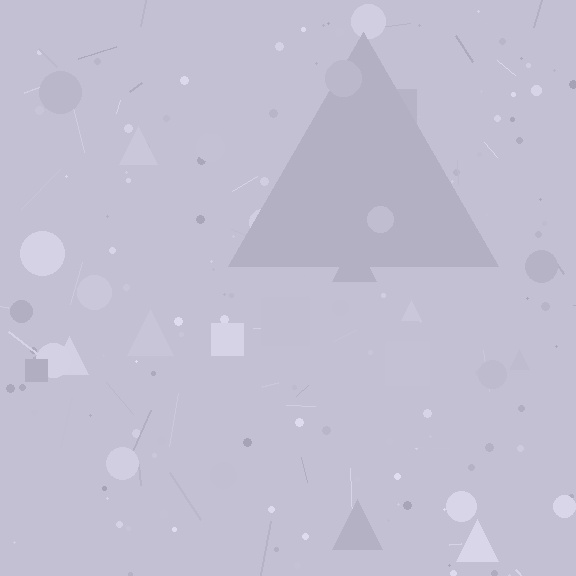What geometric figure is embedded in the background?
A triangle is embedded in the background.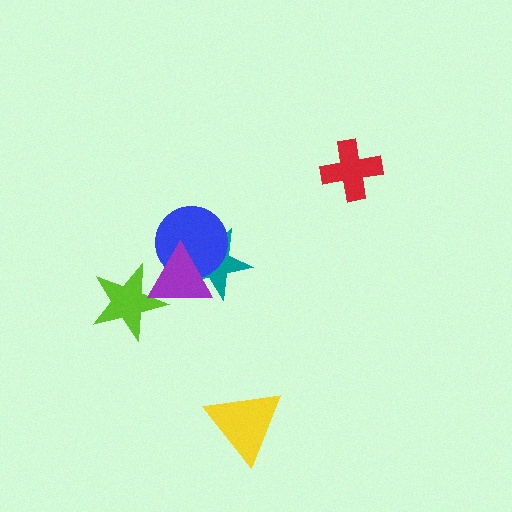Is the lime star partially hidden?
Yes, it is partially covered by another shape.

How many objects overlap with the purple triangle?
3 objects overlap with the purple triangle.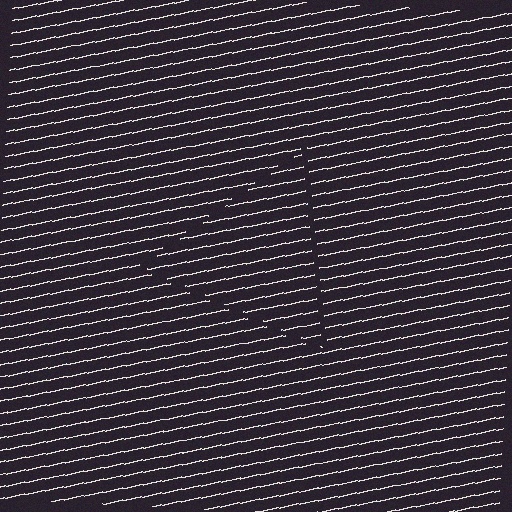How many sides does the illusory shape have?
3 sides — the line-ends trace a triangle.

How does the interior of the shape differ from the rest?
The interior of the shape contains the same grating, shifted by half a period — the contour is defined by the phase discontinuity where line-ends from the inner and outer gratings abut.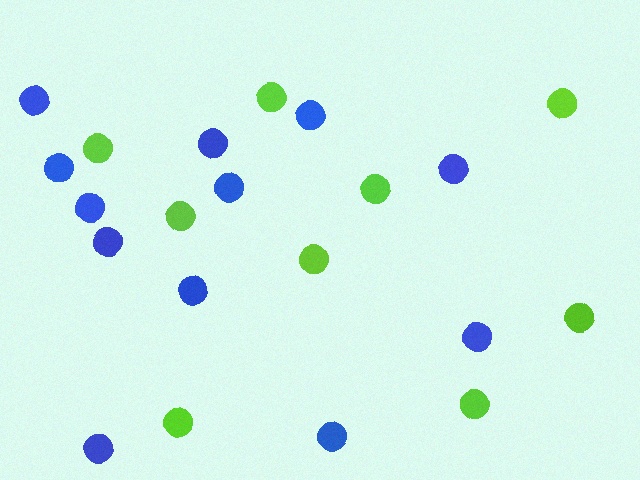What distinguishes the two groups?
There are 2 groups: one group of lime circles (9) and one group of blue circles (12).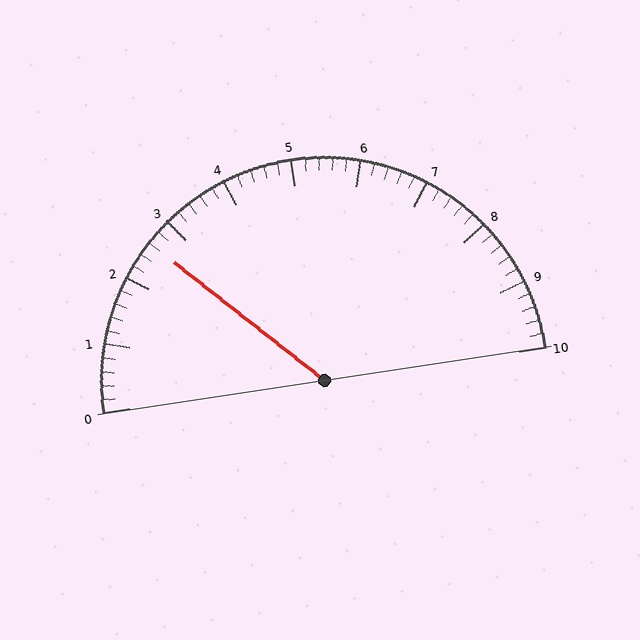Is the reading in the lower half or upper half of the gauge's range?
The reading is in the lower half of the range (0 to 10).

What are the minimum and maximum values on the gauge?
The gauge ranges from 0 to 10.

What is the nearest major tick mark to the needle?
The nearest major tick mark is 3.